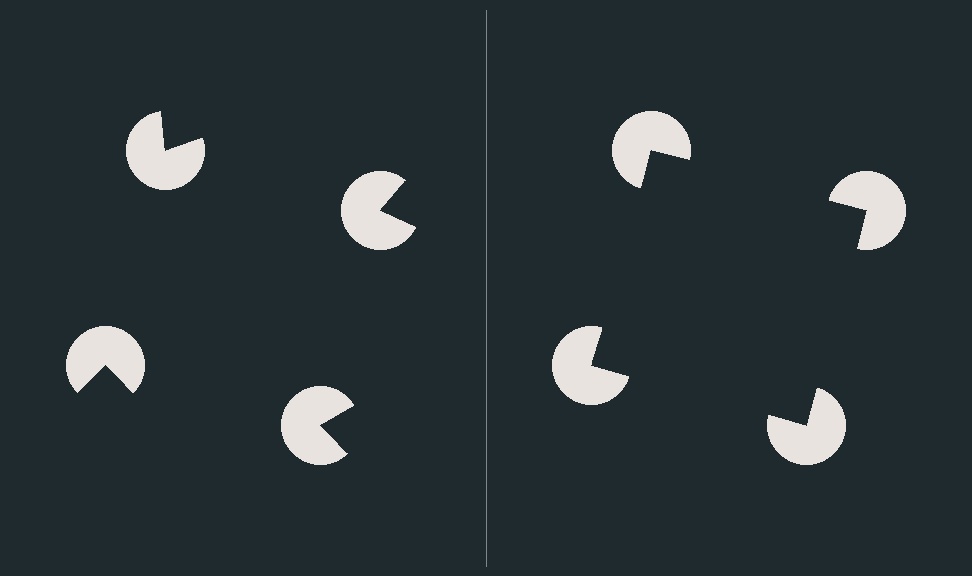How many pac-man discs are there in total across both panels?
8 — 4 on each side.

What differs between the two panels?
The pac-man discs are positioned identically on both sides; only the wedge orientations differ. On the right they align to a square; on the left they are misaligned.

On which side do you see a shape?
An illusory square appears on the right side. On the left side the wedge cuts are rotated, so no coherent shape forms.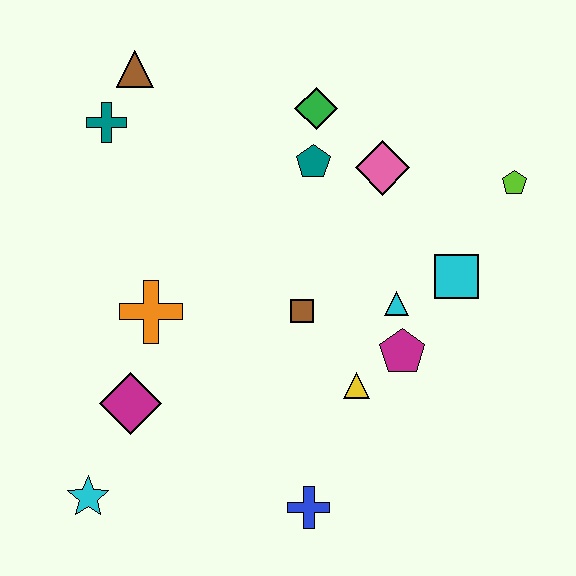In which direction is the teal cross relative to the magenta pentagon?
The teal cross is to the left of the magenta pentagon.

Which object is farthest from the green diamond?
The cyan star is farthest from the green diamond.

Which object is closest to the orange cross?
The magenta diamond is closest to the orange cross.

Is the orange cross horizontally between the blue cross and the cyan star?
Yes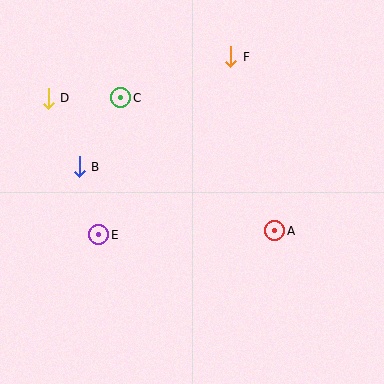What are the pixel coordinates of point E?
Point E is at (99, 235).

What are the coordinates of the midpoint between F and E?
The midpoint between F and E is at (165, 146).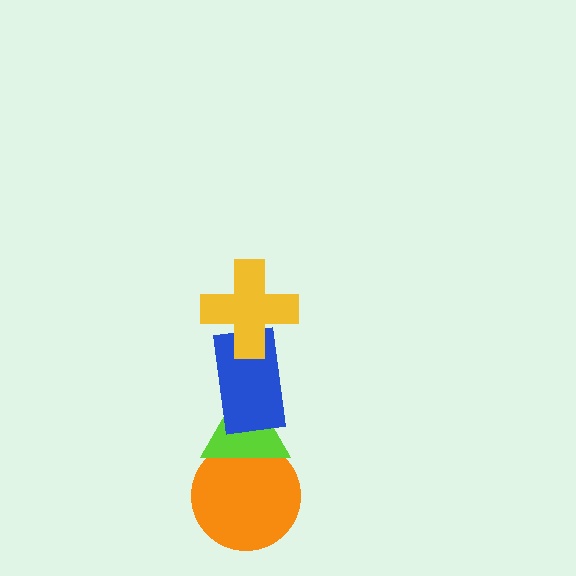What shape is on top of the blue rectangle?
The yellow cross is on top of the blue rectangle.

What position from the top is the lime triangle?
The lime triangle is 3rd from the top.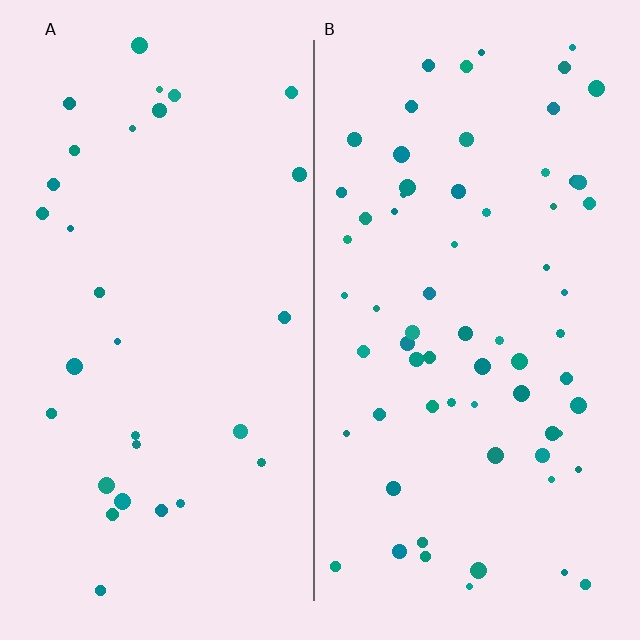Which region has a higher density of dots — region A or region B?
B (the right).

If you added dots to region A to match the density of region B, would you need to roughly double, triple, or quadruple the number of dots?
Approximately double.